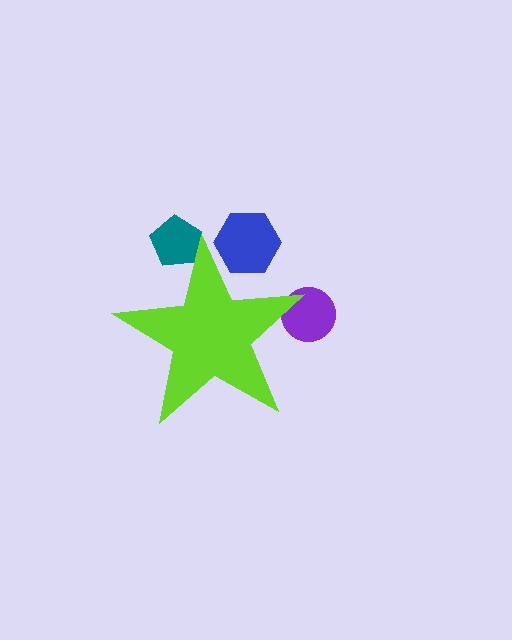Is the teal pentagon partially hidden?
Yes, the teal pentagon is partially hidden behind the lime star.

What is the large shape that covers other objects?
A lime star.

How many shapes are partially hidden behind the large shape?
3 shapes are partially hidden.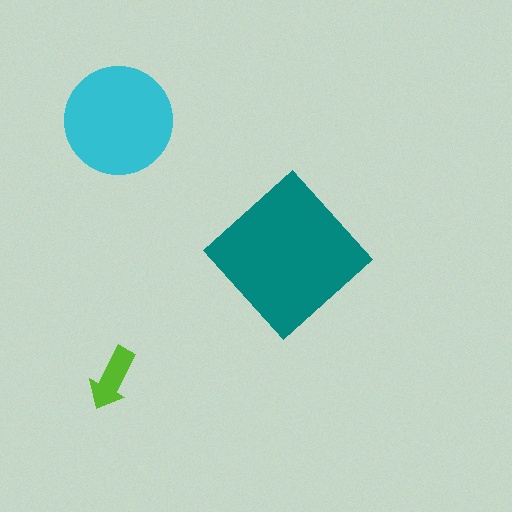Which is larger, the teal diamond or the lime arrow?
The teal diamond.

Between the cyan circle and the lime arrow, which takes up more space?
The cyan circle.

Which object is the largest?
The teal diamond.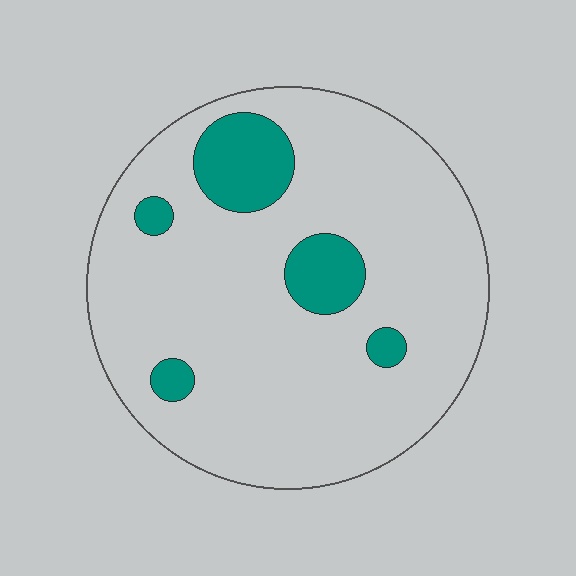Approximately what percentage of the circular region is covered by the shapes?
Approximately 15%.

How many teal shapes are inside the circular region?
5.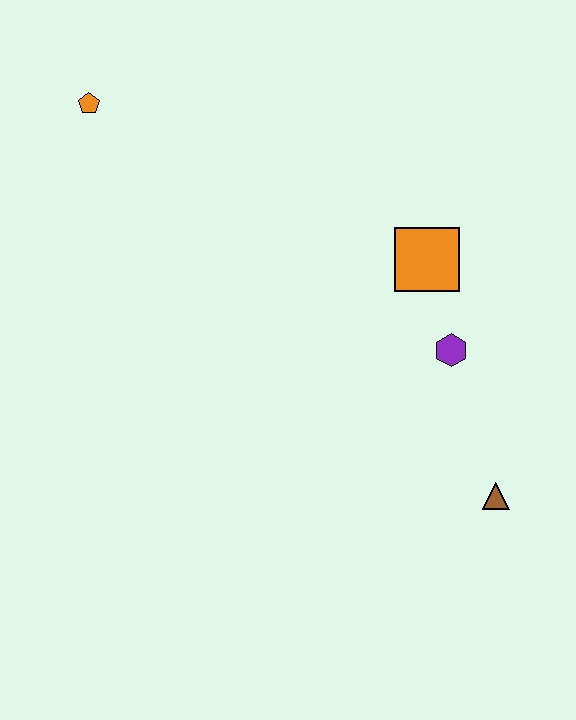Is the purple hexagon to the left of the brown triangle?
Yes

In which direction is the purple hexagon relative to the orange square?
The purple hexagon is below the orange square.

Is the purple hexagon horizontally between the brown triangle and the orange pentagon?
Yes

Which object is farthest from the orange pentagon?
The brown triangle is farthest from the orange pentagon.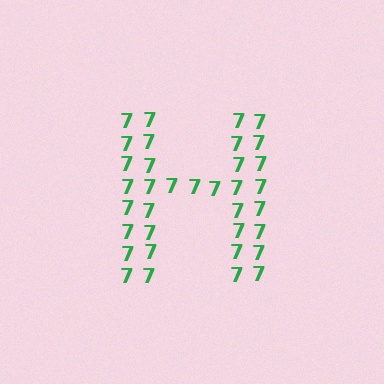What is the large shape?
The large shape is the letter H.